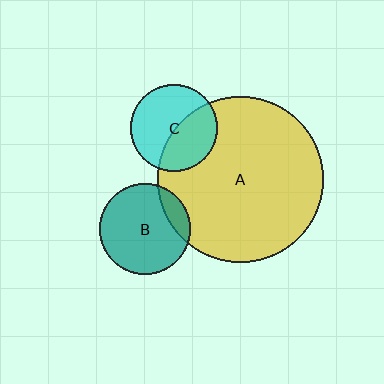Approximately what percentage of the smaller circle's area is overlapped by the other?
Approximately 45%.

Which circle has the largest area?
Circle A (yellow).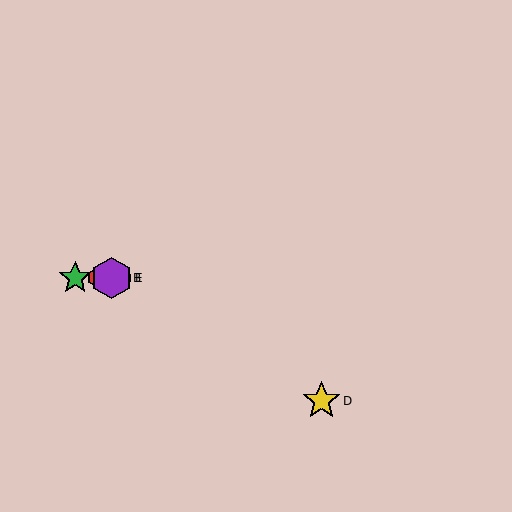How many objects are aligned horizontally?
4 objects (A, B, C, E) are aligned horizontally.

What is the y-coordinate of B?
Object B is at y≈278.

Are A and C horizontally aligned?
Yes, both are at y≈278.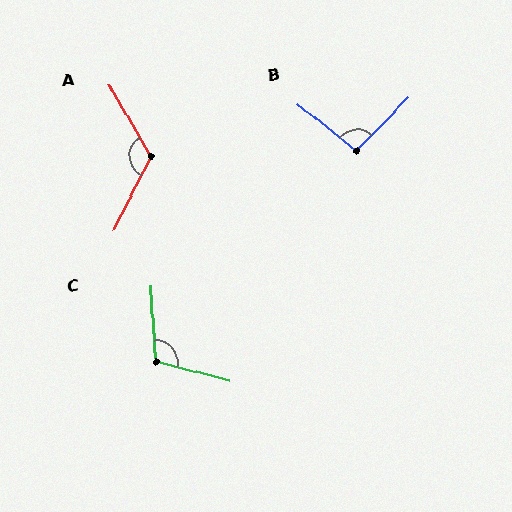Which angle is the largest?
A, at approximately 123 degrees.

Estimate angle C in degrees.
Approximately 109 degrees.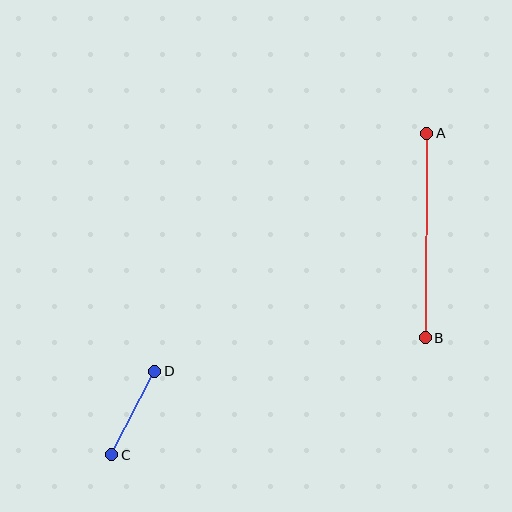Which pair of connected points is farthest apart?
Points A and B are farthest apart.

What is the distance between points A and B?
The distance is approximately 205 pixels.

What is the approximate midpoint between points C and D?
The midpoint is at approximately (133, 413) pixels.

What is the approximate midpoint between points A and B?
The midpoint is at approximately (426, 236) pixels.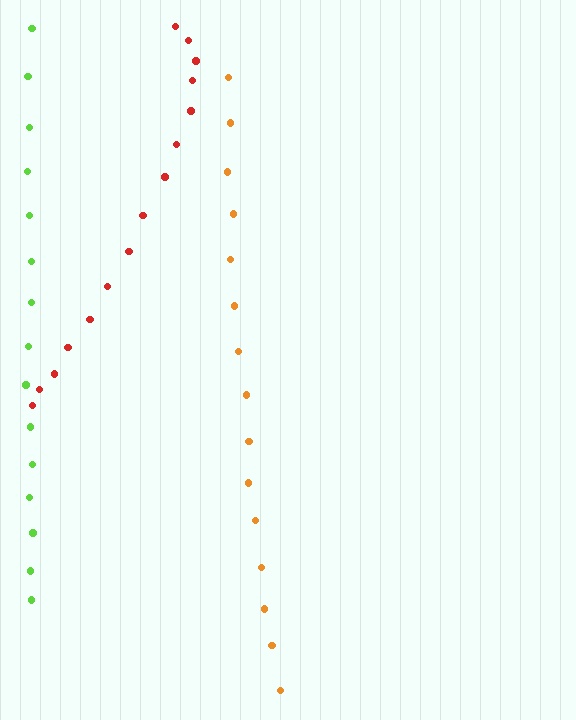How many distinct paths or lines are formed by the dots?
There are 3 distinct paths.